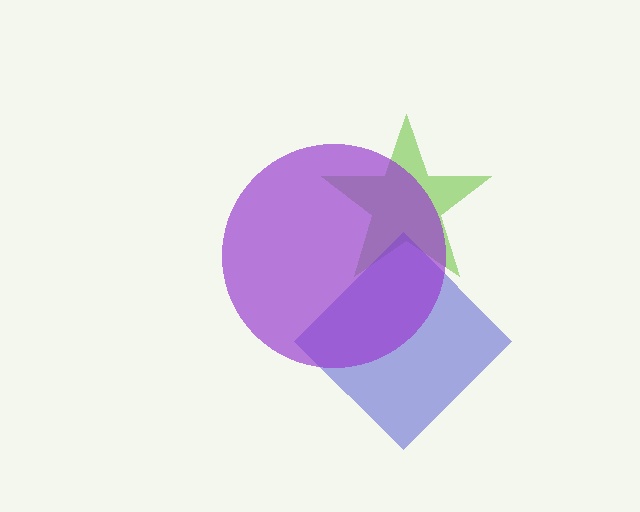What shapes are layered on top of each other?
The layered shapes are: a lime star, a blue diamond, a purple circle.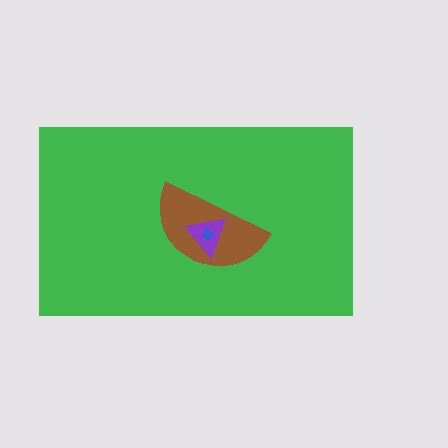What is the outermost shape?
The green rectangle.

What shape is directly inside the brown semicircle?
The purple triangle.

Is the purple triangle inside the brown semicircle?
Yes.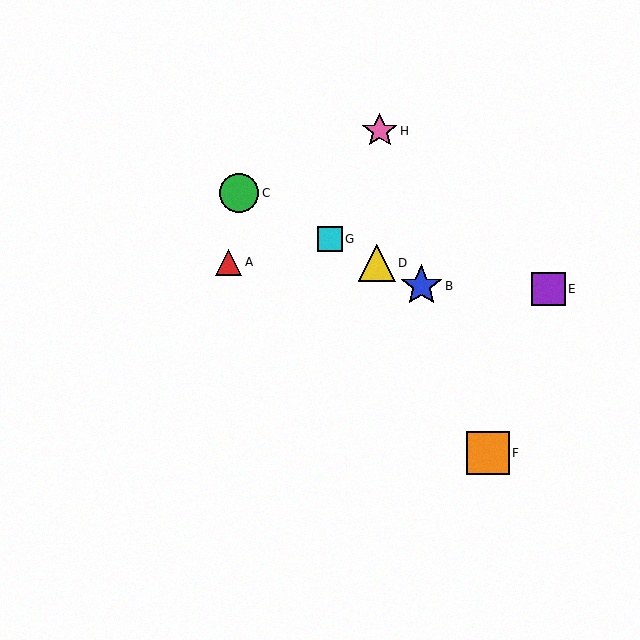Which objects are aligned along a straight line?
Objects B, C, D, G are aligned along a straight line.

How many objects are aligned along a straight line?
4 objects (B, C, D, G) are aligned along a straight line.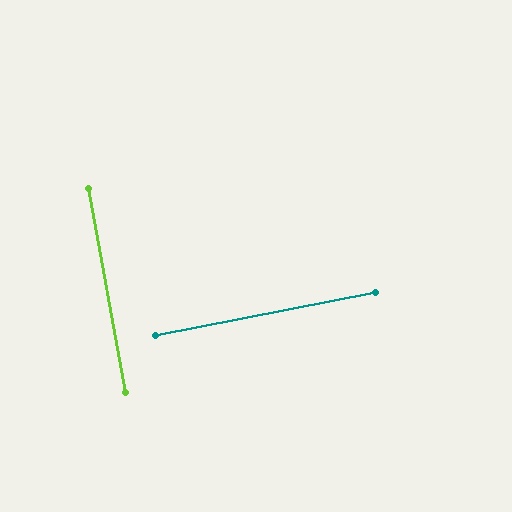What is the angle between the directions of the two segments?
Approximately 89 degrees.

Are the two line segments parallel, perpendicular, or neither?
Perpendicular — they meet at approximately 89°.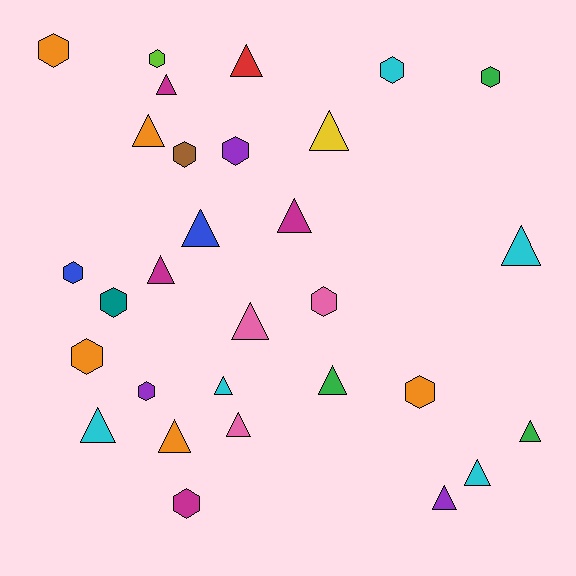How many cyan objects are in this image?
There are 5 cyan objects.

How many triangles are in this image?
There are 17 triangles.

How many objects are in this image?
There are 30 objects.